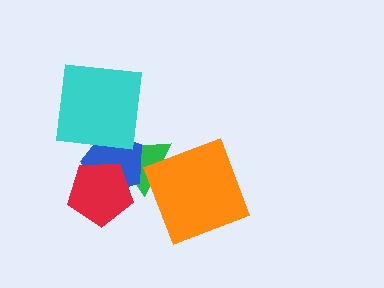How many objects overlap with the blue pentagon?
3 objects overlap with the blue pentagon.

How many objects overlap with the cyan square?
1 object overlaps with the cyan square.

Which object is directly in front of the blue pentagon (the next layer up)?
The red pentagon is directly in front of the blue pentagon.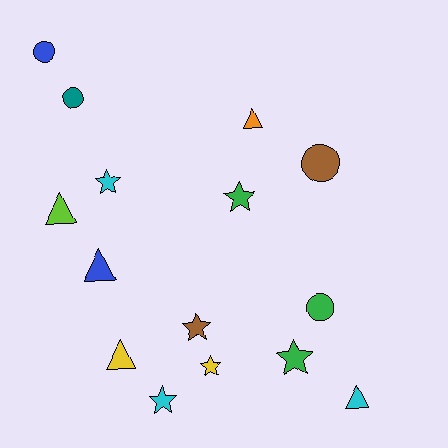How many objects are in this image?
There are 15 objects.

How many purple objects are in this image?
There are no purple objects.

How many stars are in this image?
There are 6 stars.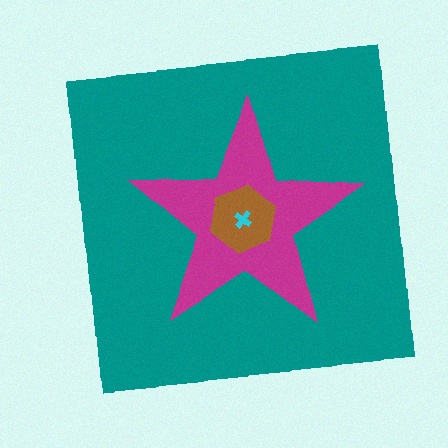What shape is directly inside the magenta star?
The brown hexagon.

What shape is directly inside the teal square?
The magenta star.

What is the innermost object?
The cyan cross.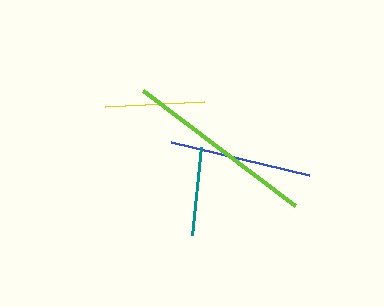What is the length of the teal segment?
The teal segment is approximately 88 pixels long.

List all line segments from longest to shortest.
From longest to shortest: lime, blue, yellow, teal.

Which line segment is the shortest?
The teal line is the shortest at approximately 88 pixels.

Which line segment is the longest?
The lime line is the longest at approximately 191 pixels.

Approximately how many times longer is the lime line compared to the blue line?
The lime line is approximately 1.3 times the length of the blue line.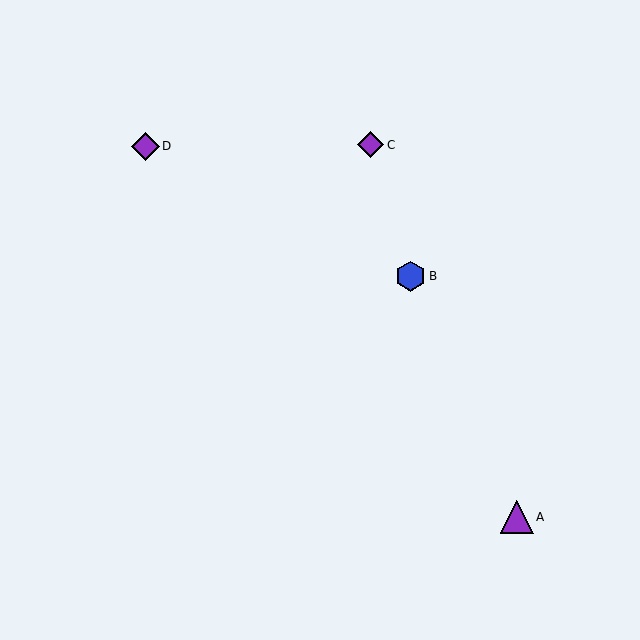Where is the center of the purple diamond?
The center of the purple diamond is at (371, 145).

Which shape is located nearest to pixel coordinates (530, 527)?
The purple triangle (labeled A) at (517, 517) is nearest to that location.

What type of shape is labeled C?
Shape C is a purple diamond.